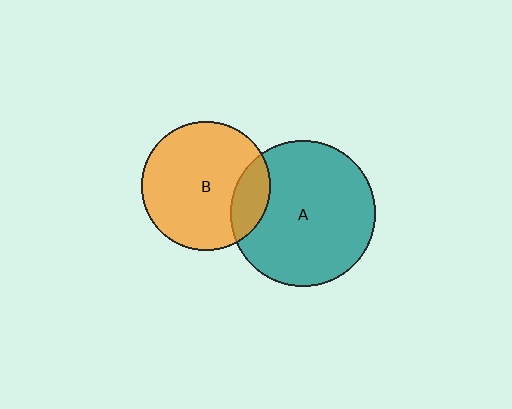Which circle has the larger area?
Circle A (teal).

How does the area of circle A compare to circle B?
Approximately 1.3 times.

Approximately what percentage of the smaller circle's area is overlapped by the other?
Approximately 20%.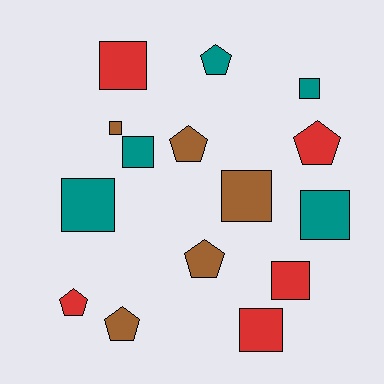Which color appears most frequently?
Teal, with 5 objects.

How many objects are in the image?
There are 15 objects.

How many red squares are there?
There are 3 red squares.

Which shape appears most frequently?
Square, with 9 objects.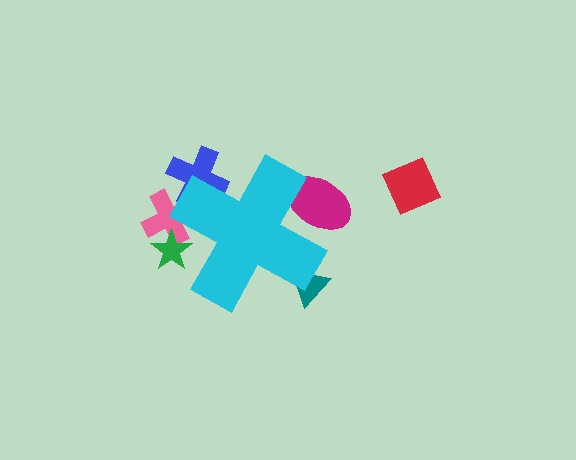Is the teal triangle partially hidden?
Yes, the teal triangle is partially hidden behind the cyan cross.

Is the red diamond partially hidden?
No, the red diamond is fully visible.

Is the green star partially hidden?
Yes, the green star is partially hidden behind the cyan cross.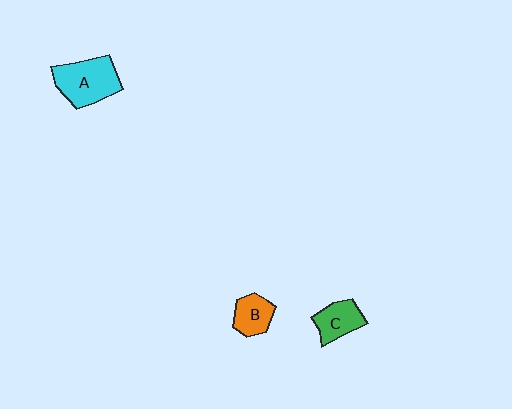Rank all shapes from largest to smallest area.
From largest to smallest: A (cyan), C (green), B (orange).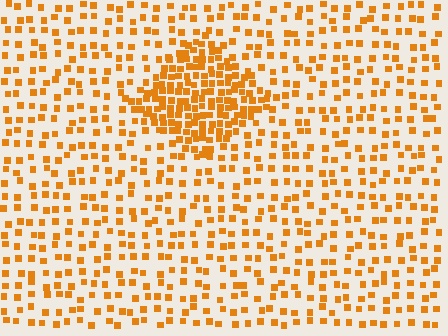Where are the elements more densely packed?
The elements are more densely packed inside the diamond boundary.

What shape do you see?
I see a diamond.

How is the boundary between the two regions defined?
The boundary is defined by a change in element density (approximately 2.5x ratio). All elements are the same color, size, and shape.